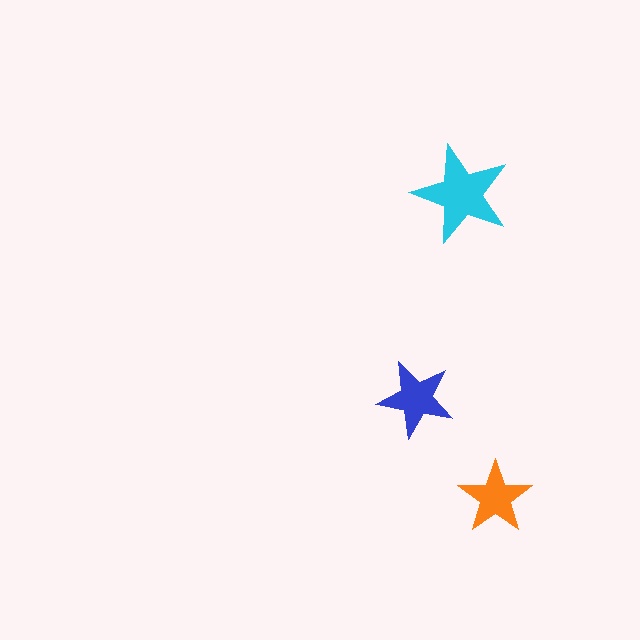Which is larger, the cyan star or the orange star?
The cyan one.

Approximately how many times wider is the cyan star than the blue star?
About 1.5 times wider.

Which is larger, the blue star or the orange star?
The blue one.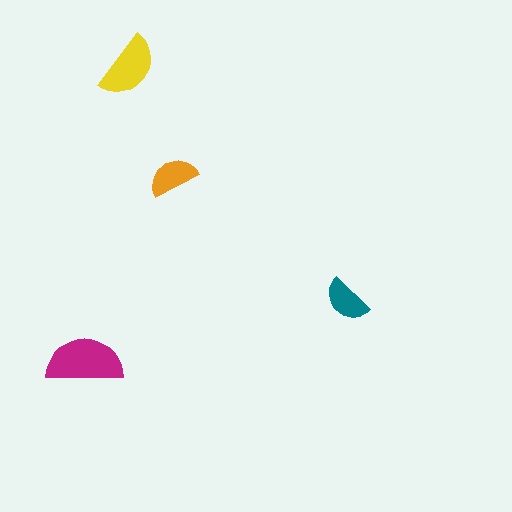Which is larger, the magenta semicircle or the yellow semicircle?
The magenta one.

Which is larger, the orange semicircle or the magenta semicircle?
The magenta one.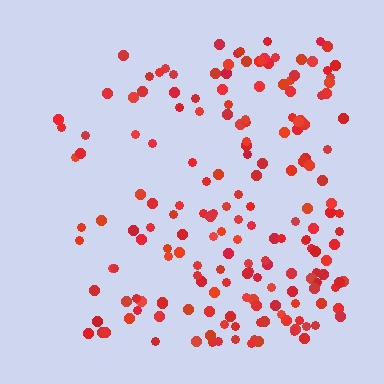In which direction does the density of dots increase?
From left to right, with the right side densest.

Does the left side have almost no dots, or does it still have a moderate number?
Still a moderate number, just noticeably fewer than the right.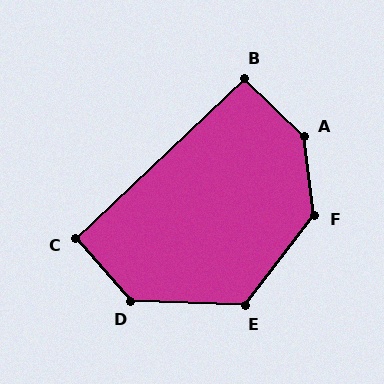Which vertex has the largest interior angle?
A, at approximately 142 degrees.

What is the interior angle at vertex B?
Approximately 92 degrees (approximately right).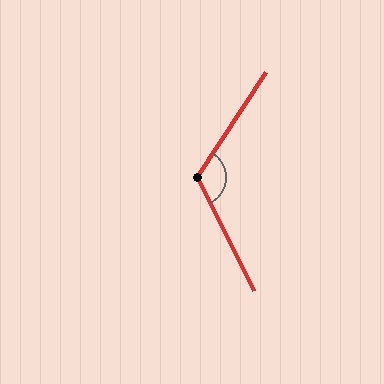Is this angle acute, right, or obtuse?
It is obtuse.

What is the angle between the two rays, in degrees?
Approximately 120 degrees.